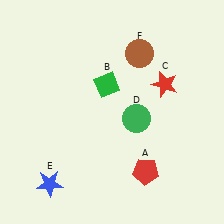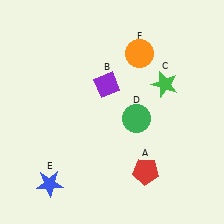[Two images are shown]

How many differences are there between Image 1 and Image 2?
There are 3 differences between the two images.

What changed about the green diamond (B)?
In Image 1, B is green. In Image 2, it changed to purple.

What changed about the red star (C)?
In Image 1, C is red. In Image 2, it changed to green.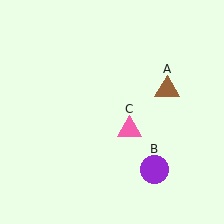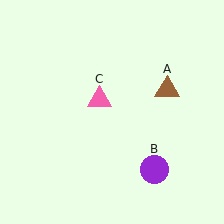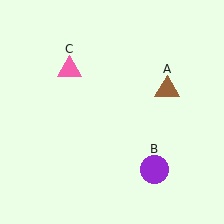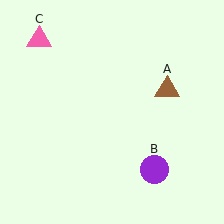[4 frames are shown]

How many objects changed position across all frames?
1 object changed position: pink triangle (object C).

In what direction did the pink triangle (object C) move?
The pink triangle (object C) moved up and to the left.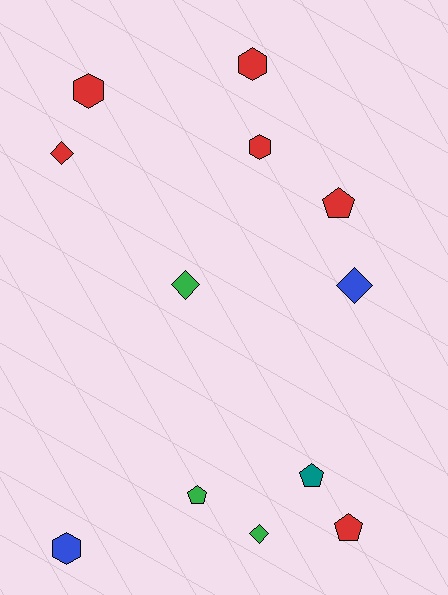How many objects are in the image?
There are 12 objects.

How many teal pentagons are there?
There is 1 teal pentagon.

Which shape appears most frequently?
Pentagon, with 4 objects.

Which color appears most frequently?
Red, with 6 objects.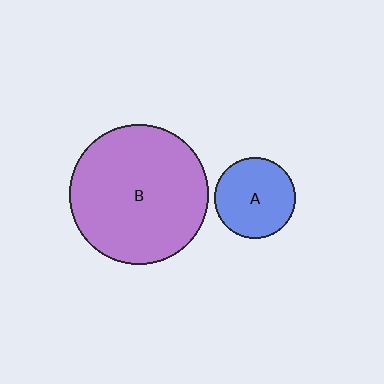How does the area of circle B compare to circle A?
Approximately 3.0 times.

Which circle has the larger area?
Circle B (purple).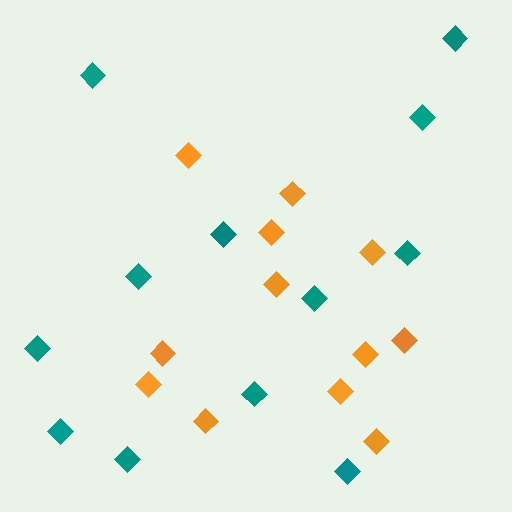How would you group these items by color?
There are 2 groups: one group of orange diamonds (12) and one group of teal diamonds (12).